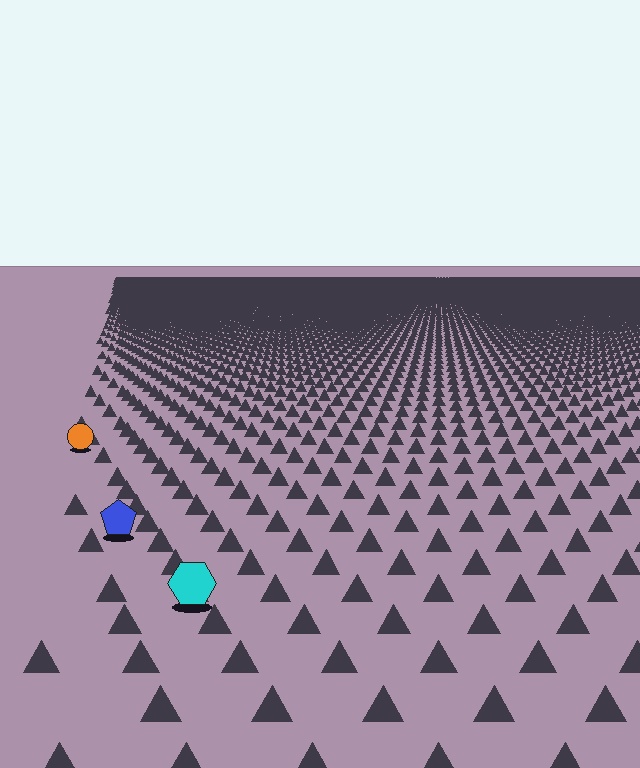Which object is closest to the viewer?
The cyan hexagon is closest. The texture marks near it are larger and more spread out.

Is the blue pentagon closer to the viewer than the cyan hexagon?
No. The cyan hexagon is closer — you can tell from the texture gradient: the ground texture is coarser near it.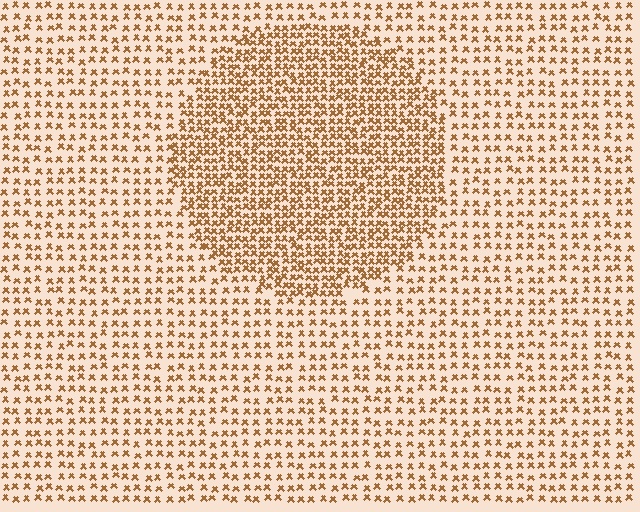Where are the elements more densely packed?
The elements are more densely packed inside the circle boundary.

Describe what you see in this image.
The image contains small brown elements arranged at two different densities. A circle-shaped region is visible where the elements are more densely packed than the surrounding area.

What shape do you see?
I see a circle.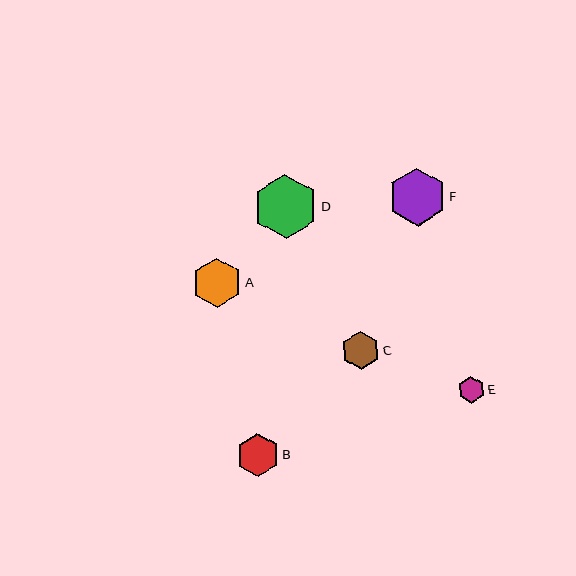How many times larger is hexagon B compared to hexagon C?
Hexagon B is approximately 1.1 times the size of hexagon C.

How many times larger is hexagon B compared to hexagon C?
Hexagon B is approximately 1.1 times the size of hexagon C.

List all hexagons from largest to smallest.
From largest to smallest: D, F, A, B, C, E.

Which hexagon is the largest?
Hexagon D is the largest with a size of approximately 65 pixels.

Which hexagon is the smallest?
Hexagon E is the smallest with a size of approximately 27 pixels.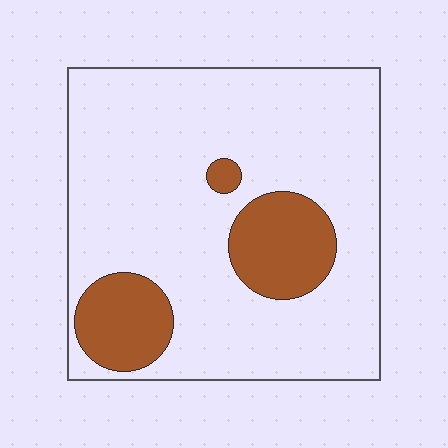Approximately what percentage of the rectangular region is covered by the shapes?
Approximately 20%.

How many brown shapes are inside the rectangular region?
3.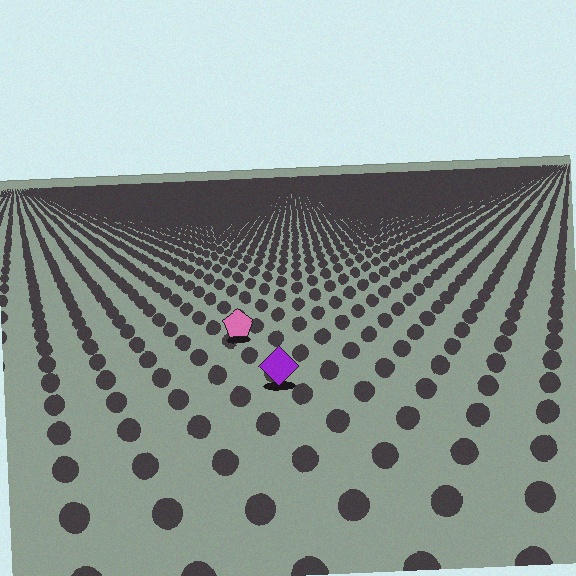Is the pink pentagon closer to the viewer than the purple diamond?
No. The purple diamond is closer — you can tell from the texture gradient: the ground texture is coarser near it.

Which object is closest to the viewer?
The purple diamond is closest. The texture marks near it are larger and more spread out.